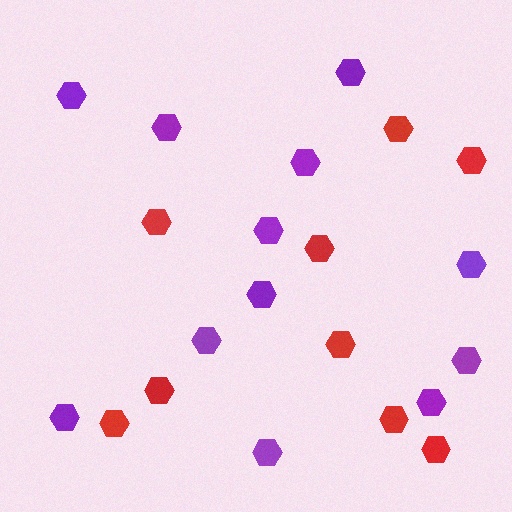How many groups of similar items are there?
There are 2 groups: one group of red hexagons (9) and one group of purple hexagons (12).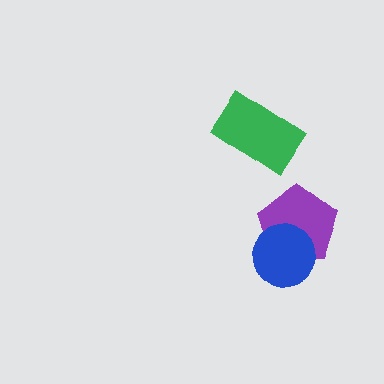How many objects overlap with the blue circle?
1 object overlaps with the blue circle.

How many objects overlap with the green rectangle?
0 objects overlap with the green rectangle.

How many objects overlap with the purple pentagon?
1 object overlaps with the purple pentagon.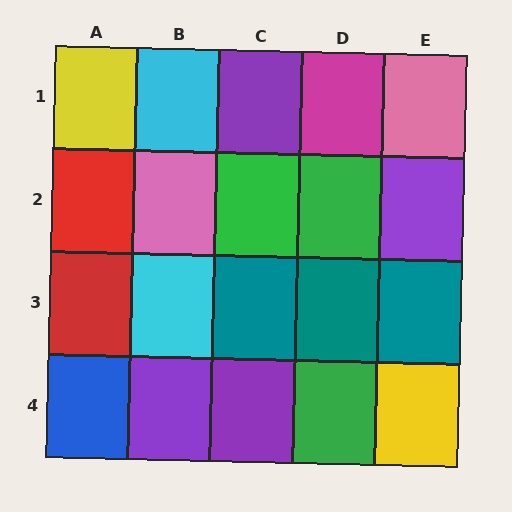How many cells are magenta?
1 cell is magenta.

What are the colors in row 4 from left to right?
Blue, purple, purple, green, yellow.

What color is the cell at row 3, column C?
Teal.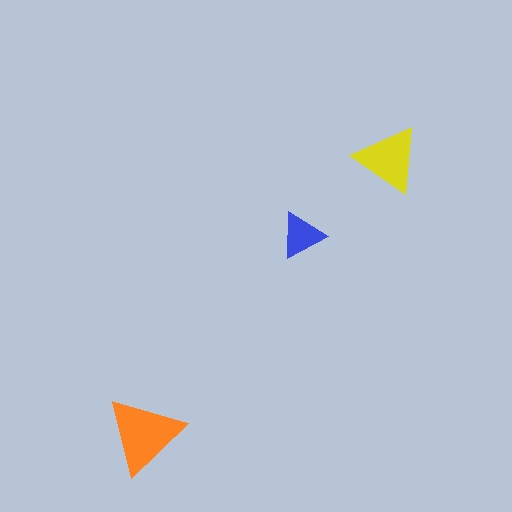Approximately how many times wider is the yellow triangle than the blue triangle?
About 1.5 times wider.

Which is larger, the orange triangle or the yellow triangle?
The orange one.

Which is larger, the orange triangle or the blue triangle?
The orange one.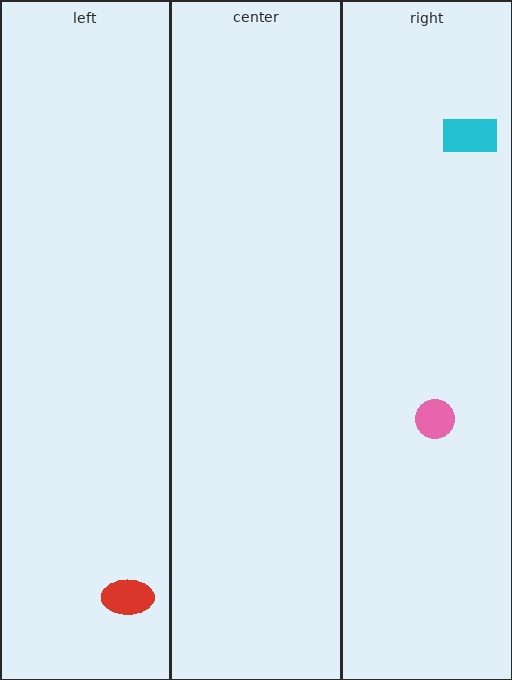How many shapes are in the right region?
2.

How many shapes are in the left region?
1.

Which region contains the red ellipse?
The left region.